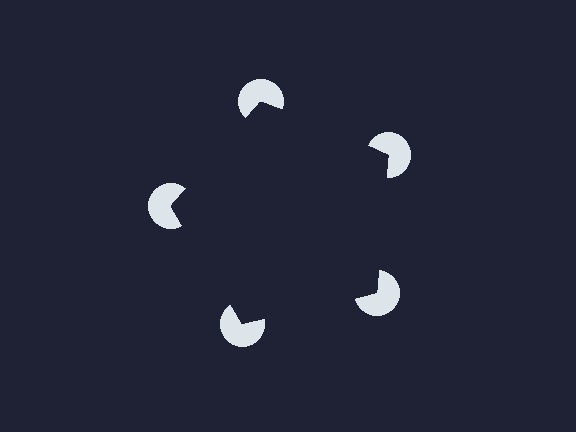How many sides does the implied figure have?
5 sides.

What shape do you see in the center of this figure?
An illusory pentagon — its edges are inferred from the aligned wedge cuts in the pac-man discs, not physically drawn.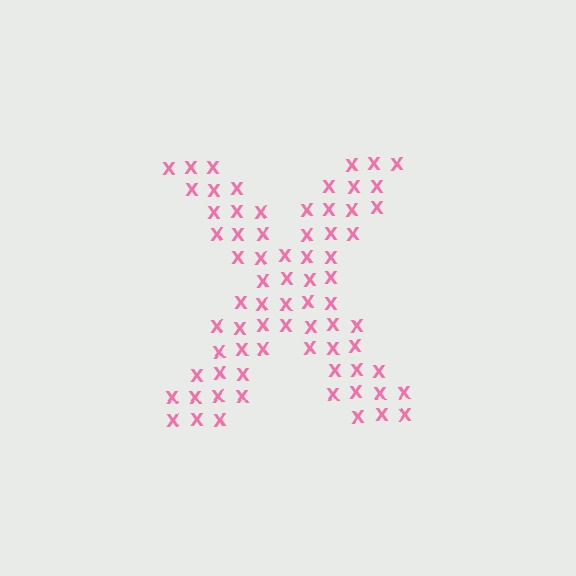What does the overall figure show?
The overall figure shows the letter X.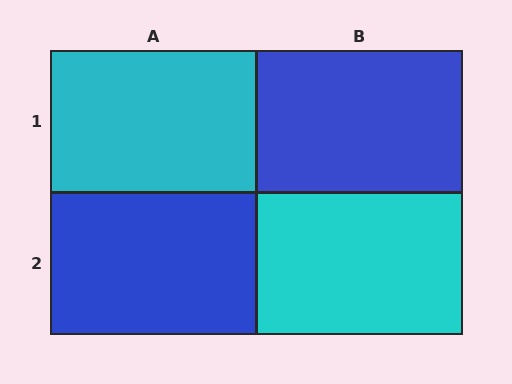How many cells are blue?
2 cells are blue.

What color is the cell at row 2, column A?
Blue.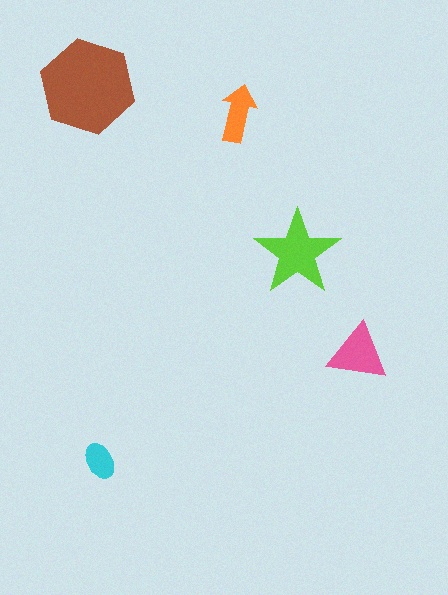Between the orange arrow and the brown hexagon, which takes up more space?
The brown hexagon.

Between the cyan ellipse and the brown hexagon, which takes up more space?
The brown hexagon.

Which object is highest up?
The brown hexagon is topmost.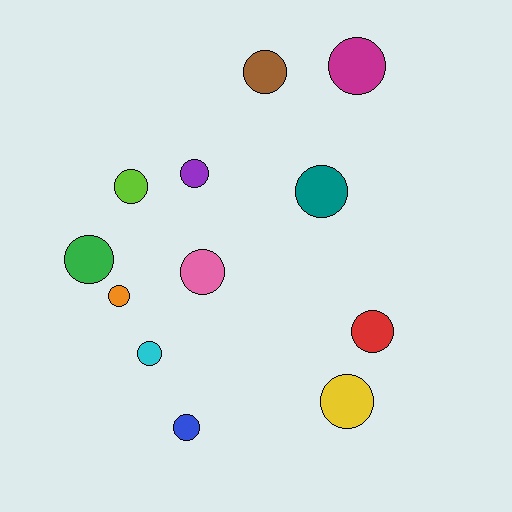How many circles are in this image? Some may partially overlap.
There are 12 circles.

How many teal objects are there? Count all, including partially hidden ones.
There is 1 teal object.